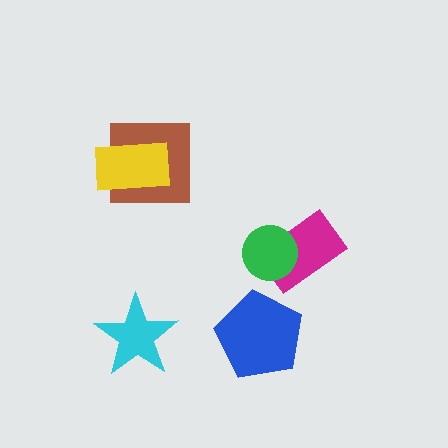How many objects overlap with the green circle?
1 object overlaps with the green circle.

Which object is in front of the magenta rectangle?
The green circle is in front of the magenta rectangle.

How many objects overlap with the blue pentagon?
0 objects overlap with the blue pentagon.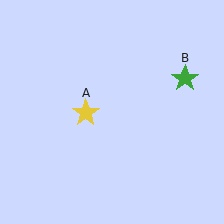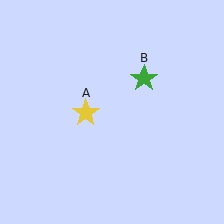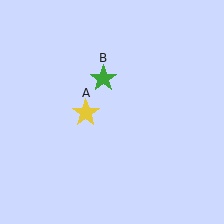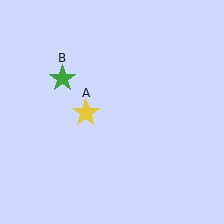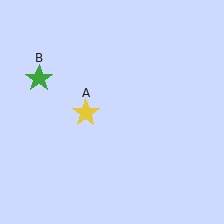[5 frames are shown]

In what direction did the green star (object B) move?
The green star (object B) moved left.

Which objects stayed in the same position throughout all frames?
Yellow star (object A) remained stationary.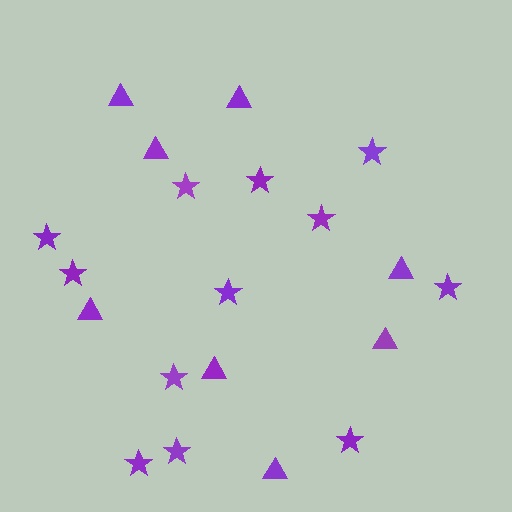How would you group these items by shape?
There are 2 groups: one group of stars (12) and one group of triangles (8).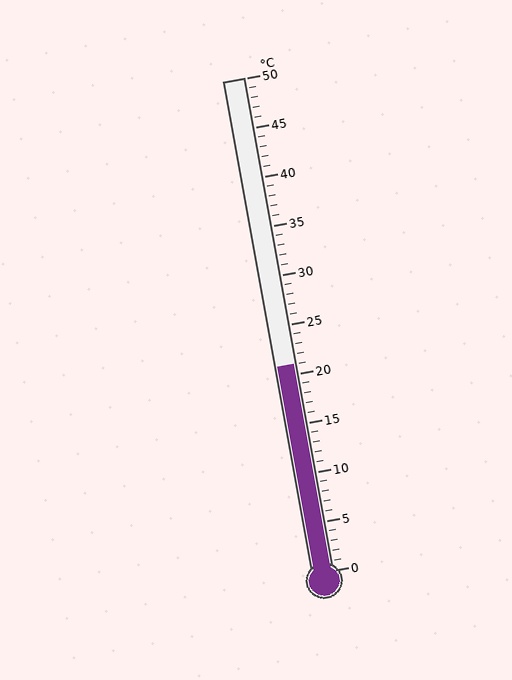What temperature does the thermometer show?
The thermometer shows approximately 21°C.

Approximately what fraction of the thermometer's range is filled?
The thermometer is filled to approximately 40% of its range.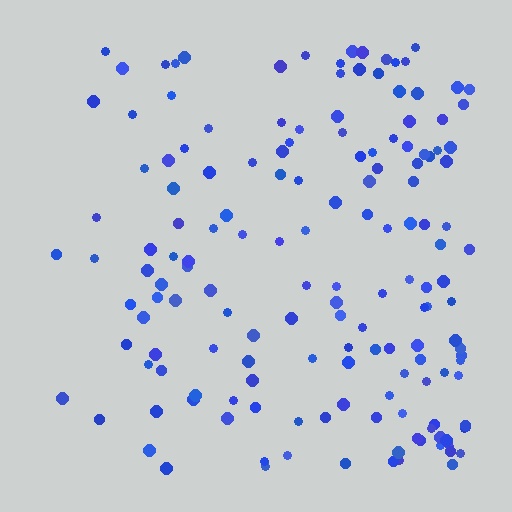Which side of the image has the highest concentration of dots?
The right.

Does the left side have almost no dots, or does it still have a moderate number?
Still a moderate number, just noticeably fewer than the right.